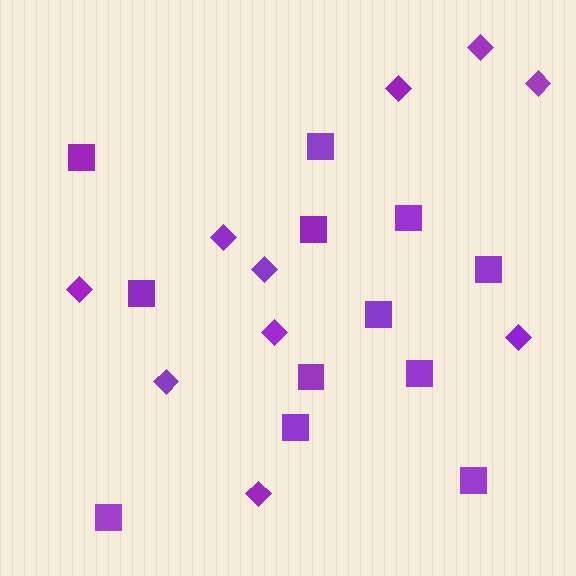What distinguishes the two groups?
There are 2 groups: one group of squares (12) and one group of diamonds (10).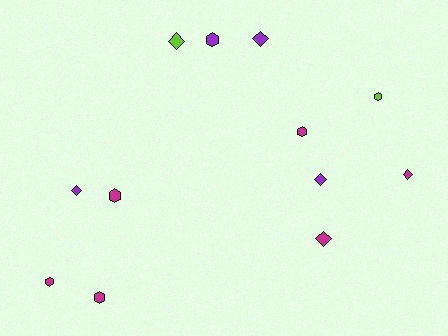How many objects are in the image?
There are 12 objects.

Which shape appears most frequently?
Diamond, with 6 objects.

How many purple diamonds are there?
There are 3 purple diamonds.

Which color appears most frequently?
Magenta, with 6 objects.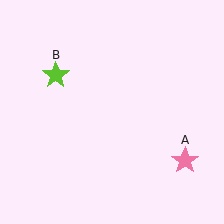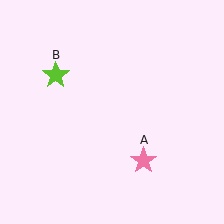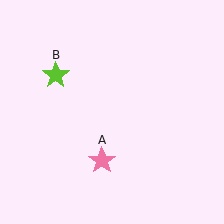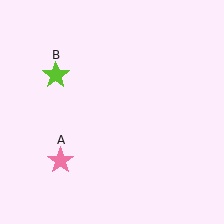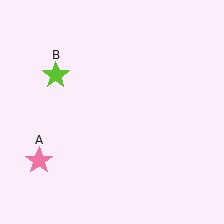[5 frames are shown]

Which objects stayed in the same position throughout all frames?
Lime star (object B) remained stationary.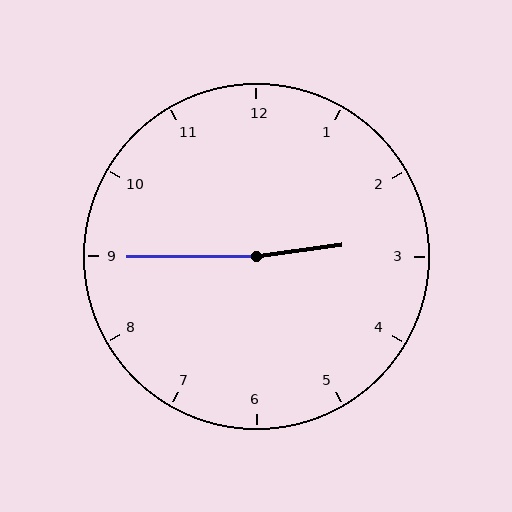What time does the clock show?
2:45.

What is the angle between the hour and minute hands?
Approximately 172 degrees.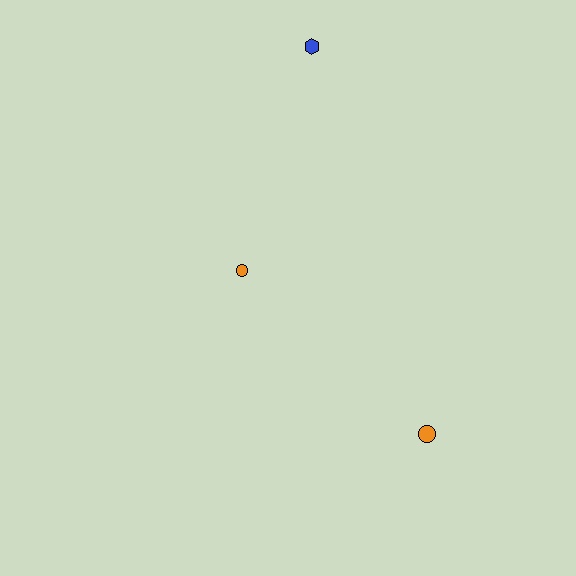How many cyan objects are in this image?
There are no cyan objects.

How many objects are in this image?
There are 3 objects.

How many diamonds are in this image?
There are no diamonds.